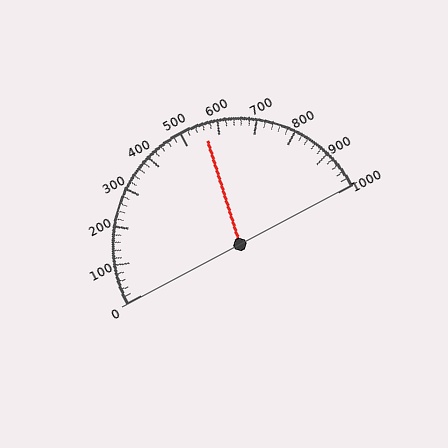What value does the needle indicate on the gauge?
The needle indicates approximately 560.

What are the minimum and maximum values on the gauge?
The gauge ranges from 0 to 1000.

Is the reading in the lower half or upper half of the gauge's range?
The reading is in the upper half of the range (0 to 1000).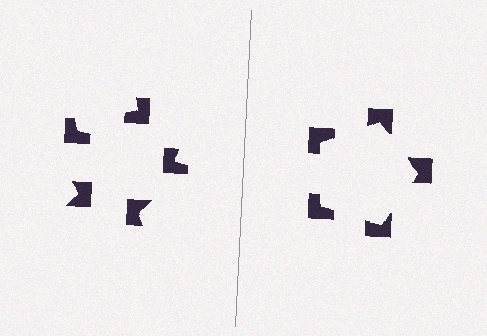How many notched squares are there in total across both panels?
10 — 5 on each side.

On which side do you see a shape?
An illusory pentagon appears on the right side. On the left side the wedge cuts are rotated, so no coherent shape forms.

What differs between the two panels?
The notched squares are positioned identically on both sides; only the wedge orientations differ. On the right they align to a pentagon; on the left they are misaligned.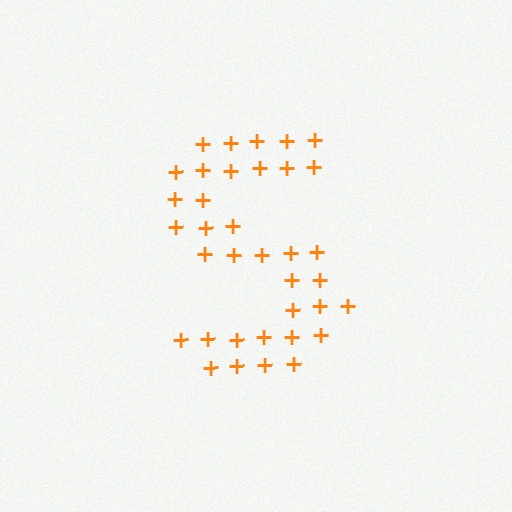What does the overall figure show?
The overall figure shows the letter S.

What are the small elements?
The small elements are plus signs.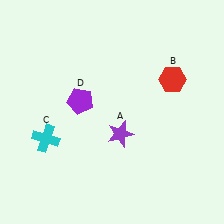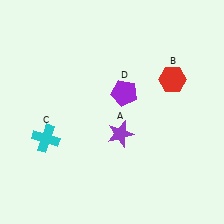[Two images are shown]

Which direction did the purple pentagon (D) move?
The purple pentagon (D) moved right.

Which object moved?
The purple pentagon (D) moved right.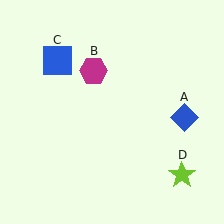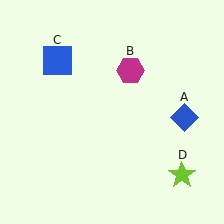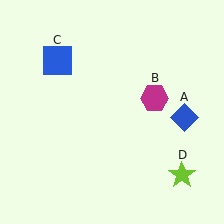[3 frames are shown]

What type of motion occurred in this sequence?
The magenta hexagon (object B) rotated clockwise around the center of the scene.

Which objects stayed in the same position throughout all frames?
Blue diamond (object A) and blue square (object C) and lime star (object D) remained stationary.